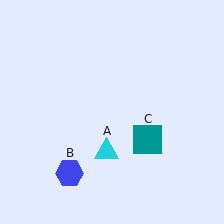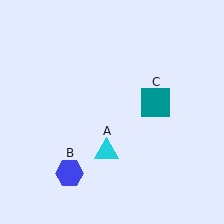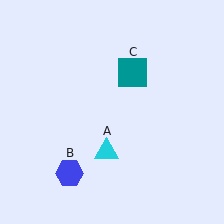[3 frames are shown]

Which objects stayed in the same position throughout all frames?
Cyan triangle (object A) and blue hexagon (object B) remained stationary.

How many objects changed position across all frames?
1 object changed position: teal square (object C).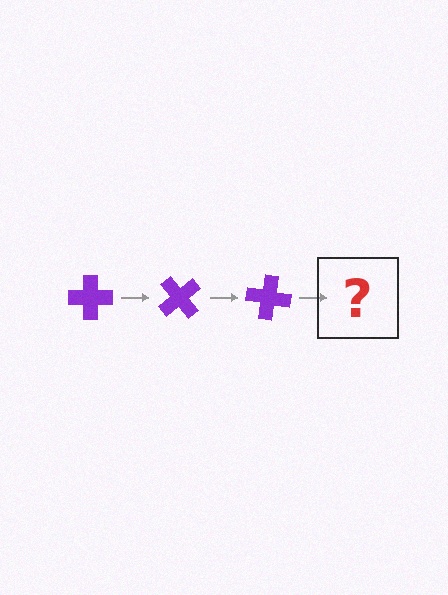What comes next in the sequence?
The next element should be a purple cross rotated 150 degrees.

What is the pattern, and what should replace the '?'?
The pattern is that the cross rotates 50 degrees each step. The '?' should be a purple cross rotated 150 degrees.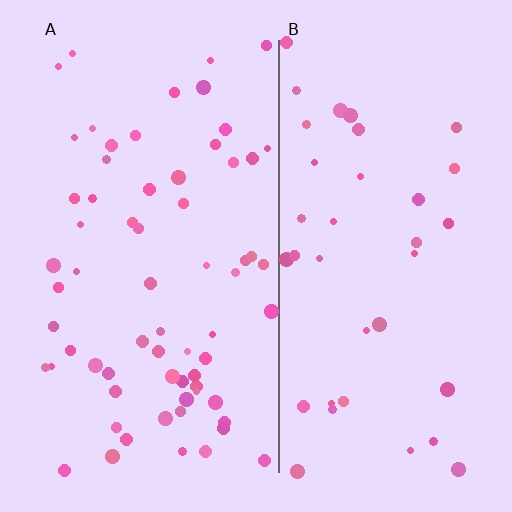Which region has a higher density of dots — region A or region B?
A (the left).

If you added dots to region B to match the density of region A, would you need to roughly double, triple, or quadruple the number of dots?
Approximately double.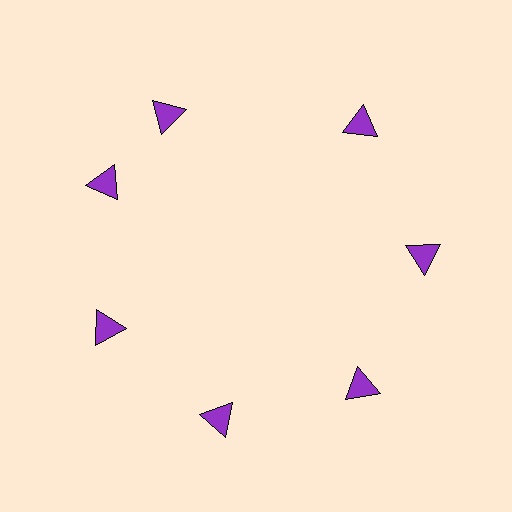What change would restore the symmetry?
The symmetry would be restored by rotating it back into even spacing with its neighbors so that all 7 triangles sit at equal angles and equal distance from the center.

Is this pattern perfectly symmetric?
No. The 7 purple triangles are arranged in a ring, but one element near the 12 o'clock position is rotated out of alignment along the ring, breaking the 7-fold rotational symmetry.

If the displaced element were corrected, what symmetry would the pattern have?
It would have 7-fold rotational symmetry — the pattern would map onto itself every 51 degrees.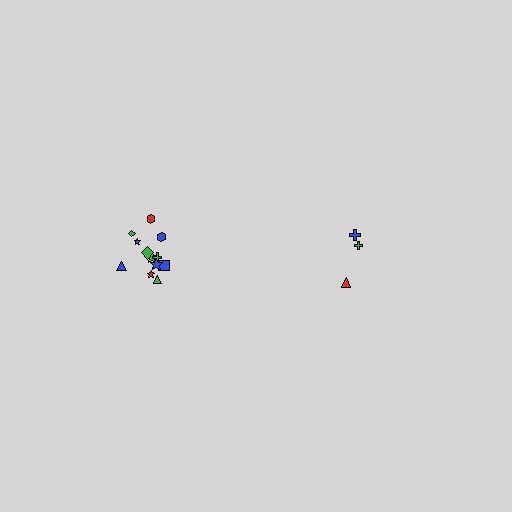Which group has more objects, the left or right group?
The left group.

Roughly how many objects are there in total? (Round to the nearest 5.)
Roughly 15 objects in total.